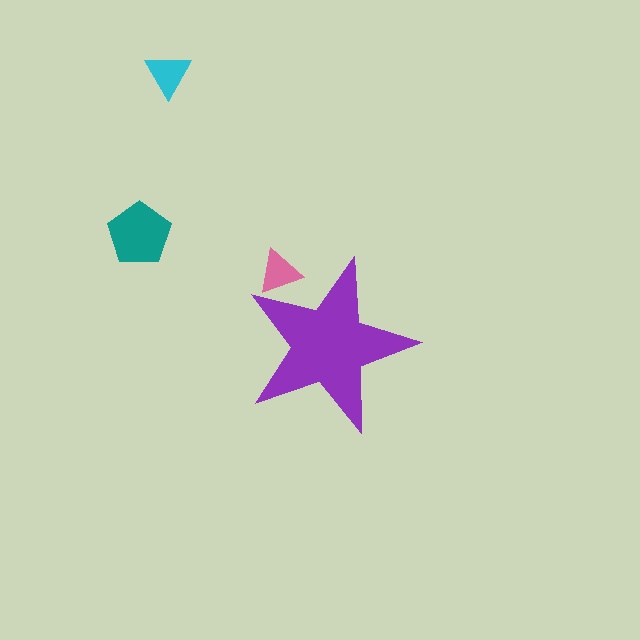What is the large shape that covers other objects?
A purple star.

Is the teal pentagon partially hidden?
No, the teal pentagon is fully visible.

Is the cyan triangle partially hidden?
No, the cyan triangle is fully visible.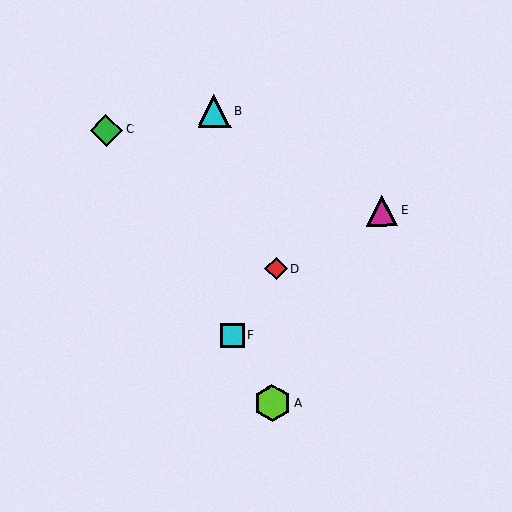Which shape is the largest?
The lime hexagon (labeled A) is the largest.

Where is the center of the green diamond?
The center of the green diamond is at (106, 130).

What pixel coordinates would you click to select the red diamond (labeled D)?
Click at (276, 269) to select the red diamond D.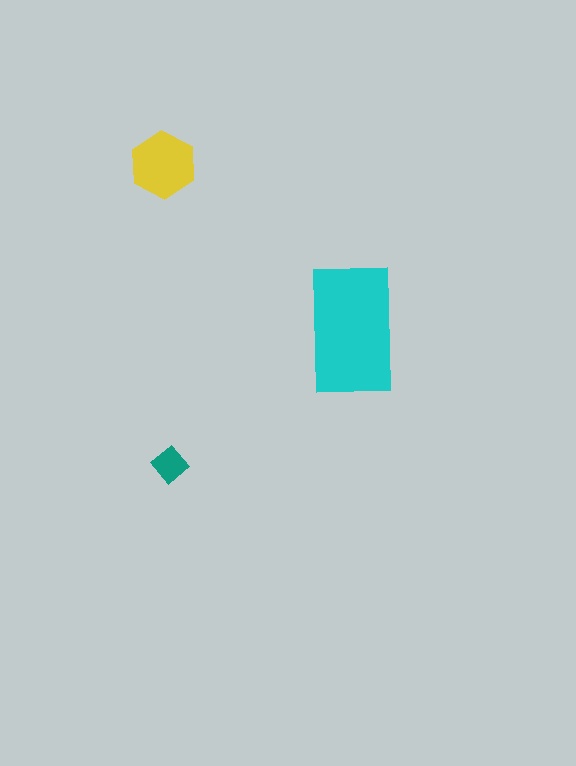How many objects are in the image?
There are 3 objects in the image.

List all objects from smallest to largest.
The teal diamond, the yellow hexagon, the cyan rectangle.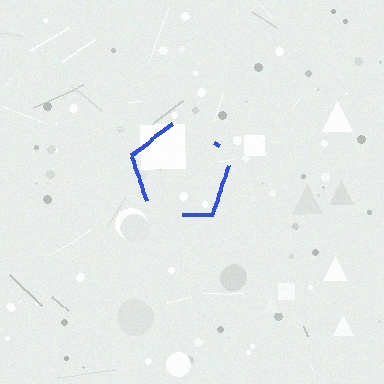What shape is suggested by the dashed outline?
The dashed outline suggests a pentagon.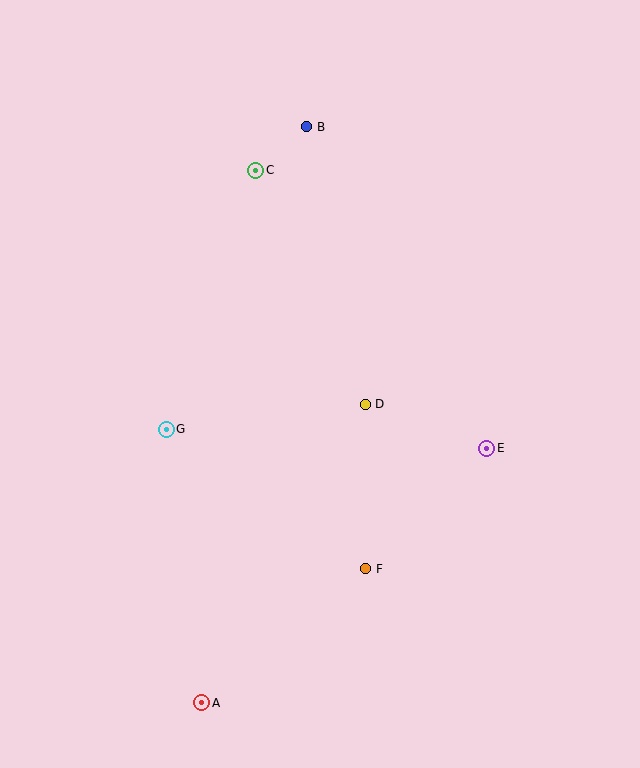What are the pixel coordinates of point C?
Point C is at (256, 170).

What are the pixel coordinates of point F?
Point F is at (366, 569).